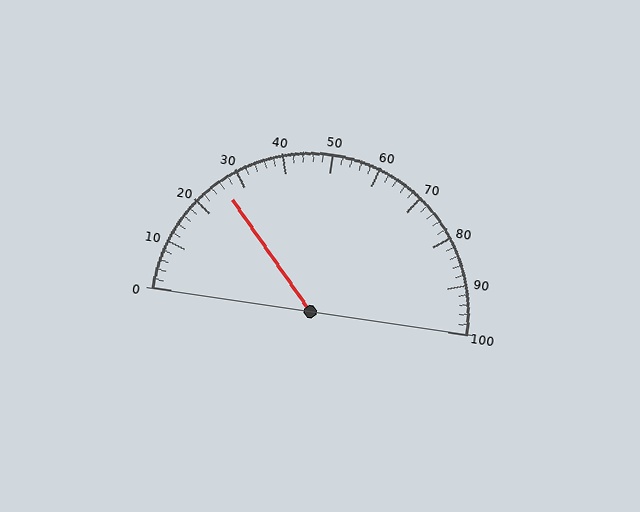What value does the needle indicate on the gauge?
The needle indicates approximately 26.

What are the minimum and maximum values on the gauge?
The gauge ranges from 0 to 100.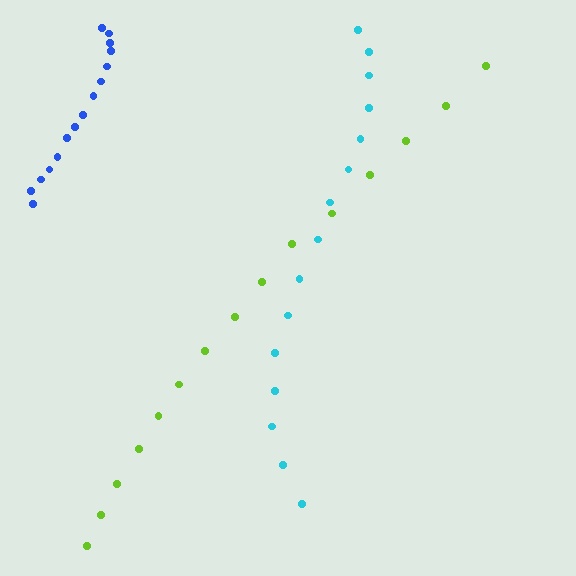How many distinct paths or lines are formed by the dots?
There are 3 distinct paths.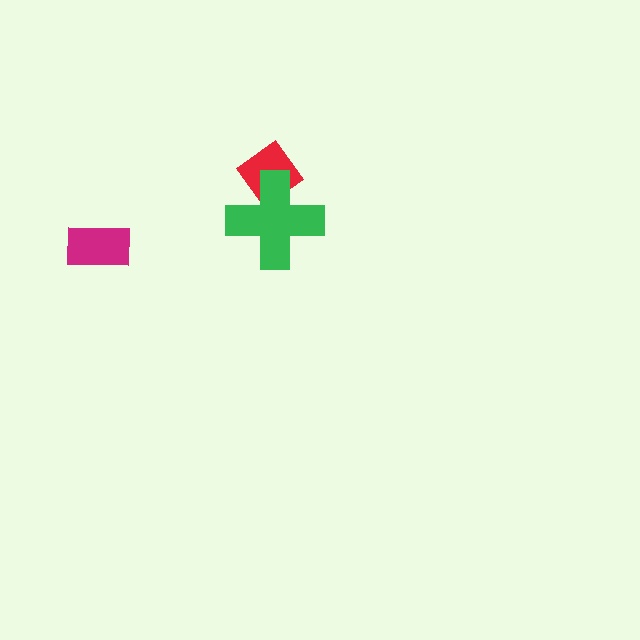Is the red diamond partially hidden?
Yes, it is partially covered by another shape.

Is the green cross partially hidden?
No, no other shape covers it.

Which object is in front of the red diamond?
The green cross is in front of the red diamond.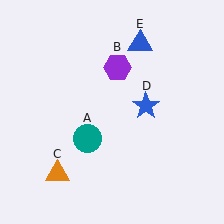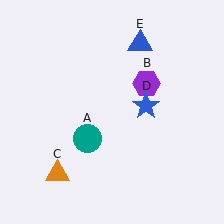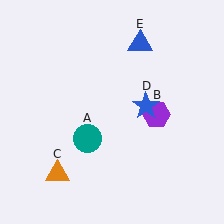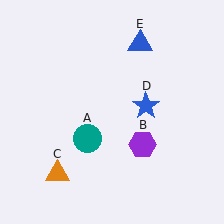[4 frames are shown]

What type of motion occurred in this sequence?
The purple hexagon (object B) rotated clockwise around the center of the scene.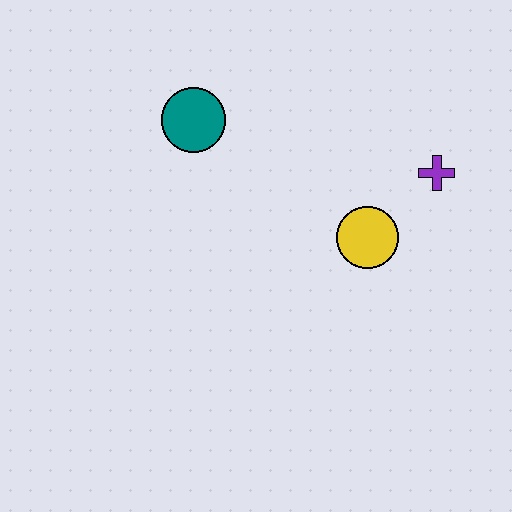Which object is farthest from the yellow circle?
The teal circle is farthest from the yellow circle.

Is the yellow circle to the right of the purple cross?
No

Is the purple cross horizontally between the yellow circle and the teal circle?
No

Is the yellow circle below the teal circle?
Yes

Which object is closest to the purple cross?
The yellow circle is closest to the purple cross.